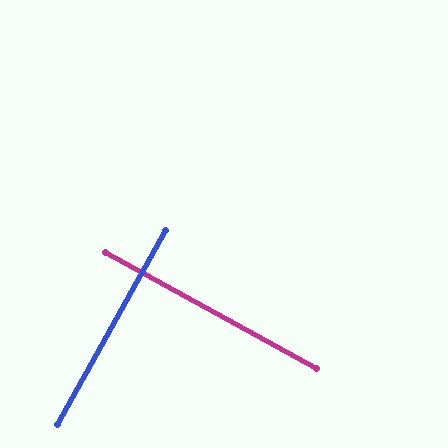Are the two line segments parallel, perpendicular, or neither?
Perpendicular — they meet at approximately 89°.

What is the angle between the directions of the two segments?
Approximately 89 degrees.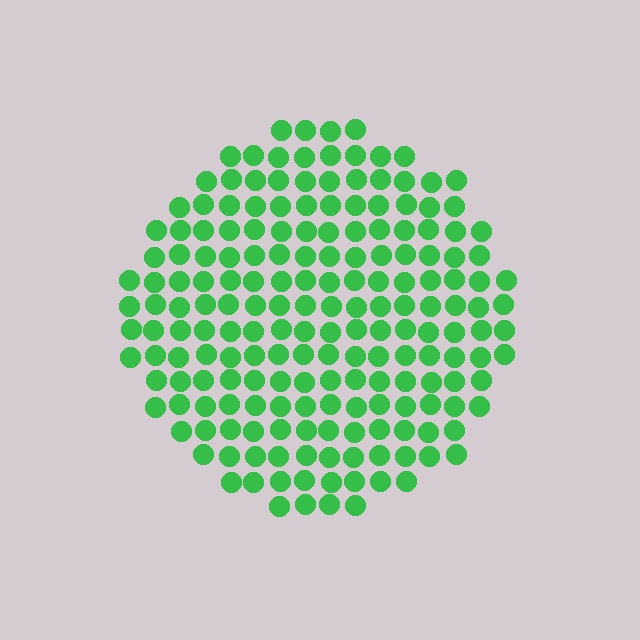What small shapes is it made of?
It is made of small circles.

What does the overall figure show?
The overall figure shows a circle.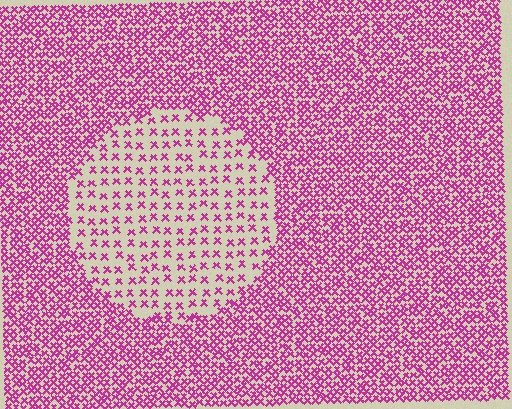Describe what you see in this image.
The image contains small magenta elements arranged at two different densities. A circle-shaped region is visible where the elements are less densely packed than the surrounding area.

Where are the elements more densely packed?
The elements are more densely packed outside the circle boundary.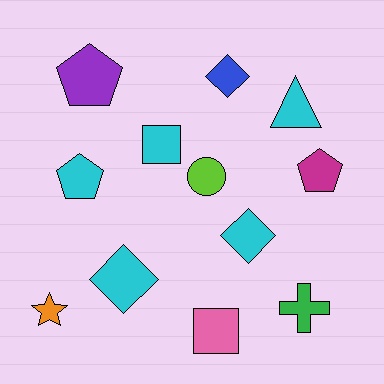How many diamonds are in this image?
There are 3 diamonds.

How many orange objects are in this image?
There is 1 orange object.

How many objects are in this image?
There are 12 objects.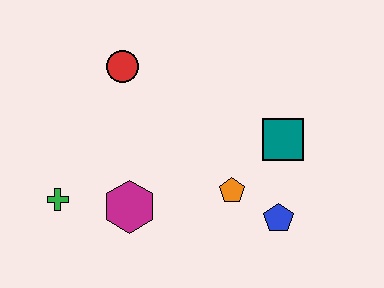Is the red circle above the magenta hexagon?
Yes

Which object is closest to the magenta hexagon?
The green cross is closest to the magenta hexagon.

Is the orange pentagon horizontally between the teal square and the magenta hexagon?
Yes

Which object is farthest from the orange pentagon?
The green cross is farthest from the orange pentagon.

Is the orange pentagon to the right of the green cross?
Yes